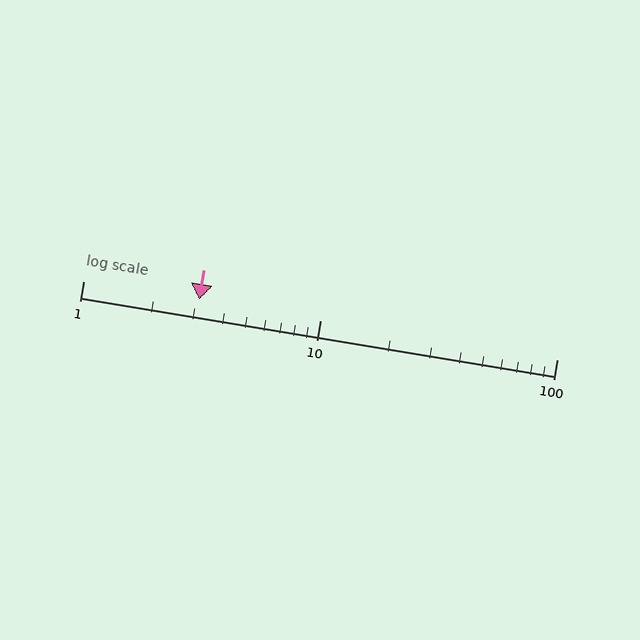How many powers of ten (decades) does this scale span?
The scale spans 2 decades, from 1 to 100.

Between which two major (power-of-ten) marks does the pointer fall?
The pointer is between 1 and 10.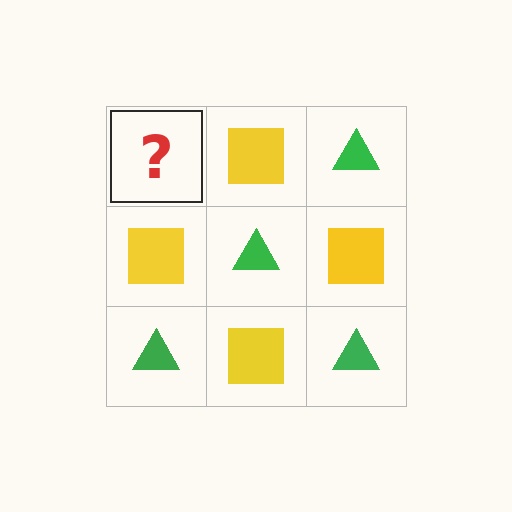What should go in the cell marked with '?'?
The missing cell should contain a green triangle.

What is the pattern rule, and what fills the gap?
The rule is that it alternates green triangle and yellow square in a checkerboard pattern. The gap should be filled with a green triangle.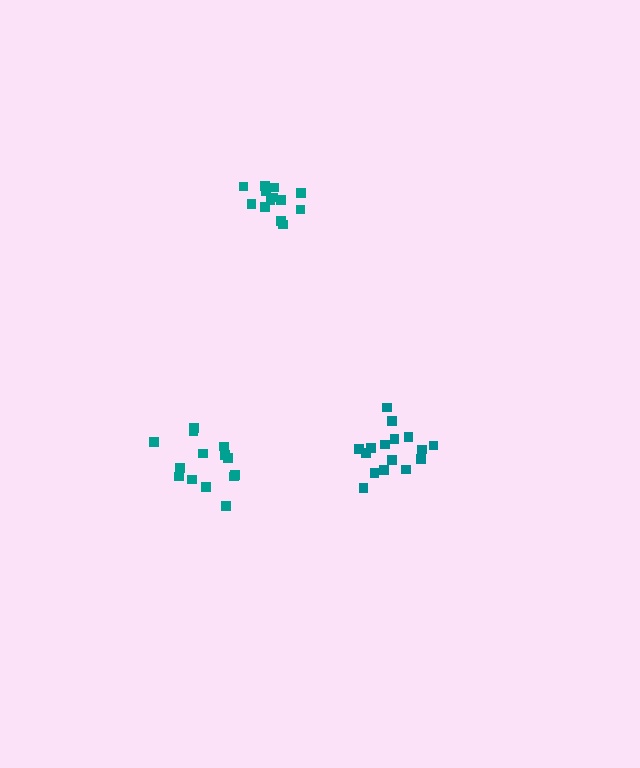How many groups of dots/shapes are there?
There are 3 groups.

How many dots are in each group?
Group 1: 16 dots, Group 2: 13 dots, Group 3: 14 dots (43 total).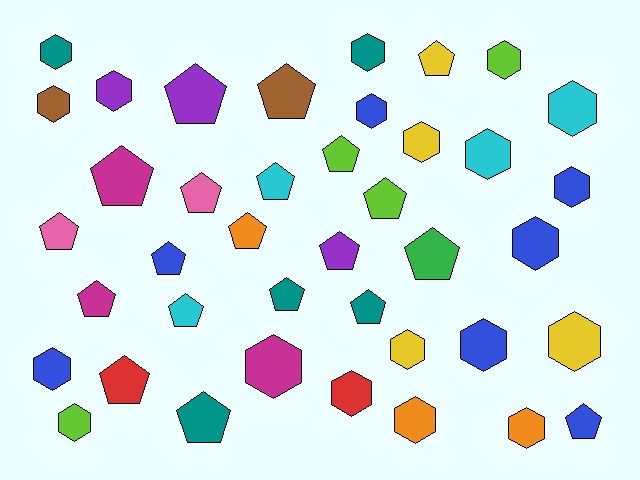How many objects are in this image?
There are 40 objects.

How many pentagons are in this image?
There are 20 pentagons.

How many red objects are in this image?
There are 2 red objects.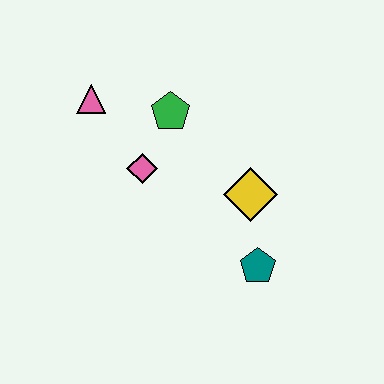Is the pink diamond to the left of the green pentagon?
Yes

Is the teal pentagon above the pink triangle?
No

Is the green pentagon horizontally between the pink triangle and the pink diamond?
No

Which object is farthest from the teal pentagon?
The pink triangle is farthest from the teal pentagon.